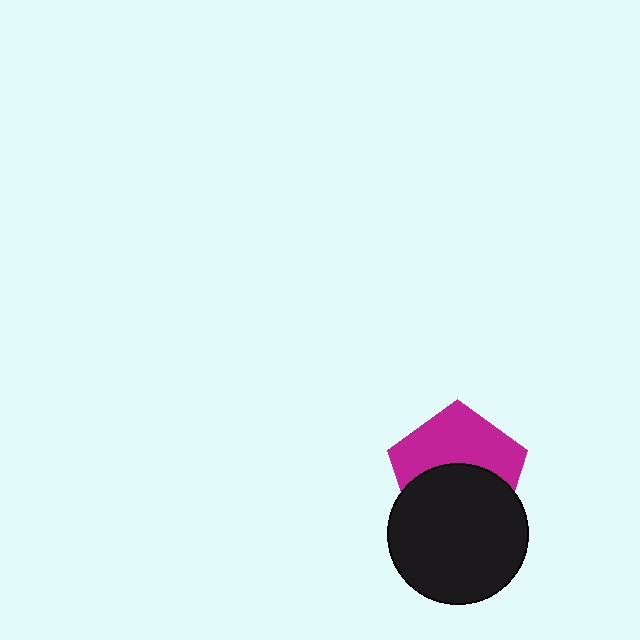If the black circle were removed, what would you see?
You would see the complete magenta pentagon.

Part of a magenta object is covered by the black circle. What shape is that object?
It is a pentagon.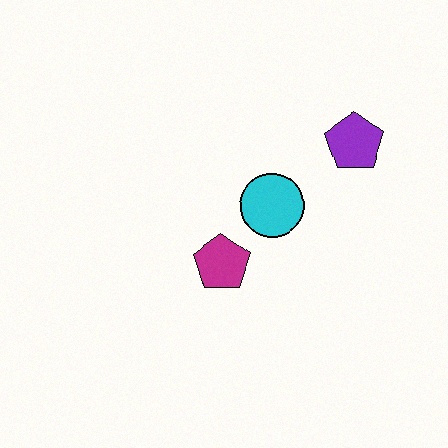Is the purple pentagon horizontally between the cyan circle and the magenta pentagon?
No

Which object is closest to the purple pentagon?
The cyan circle is closest to the purple pentagon.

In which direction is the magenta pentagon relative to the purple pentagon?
The magenta pentagon is to the left of the purple pentagon.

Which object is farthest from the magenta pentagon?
The purple pentagon is farthest from the magenta pentagon.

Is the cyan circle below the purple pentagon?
Yes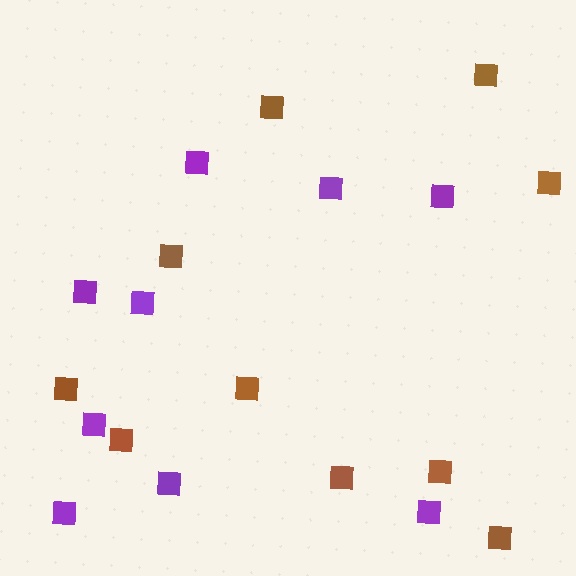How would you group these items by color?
There are 2 groups: one group of purple squares (9) and one group of brown squares (10).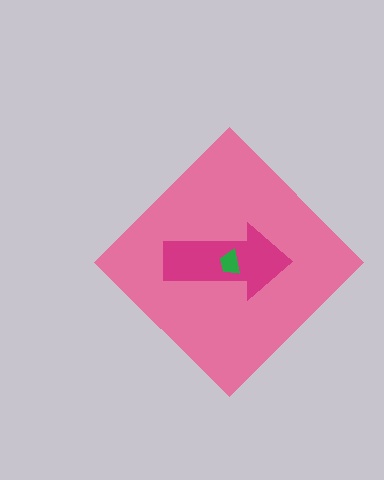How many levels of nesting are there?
3.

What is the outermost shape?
The pink diamond.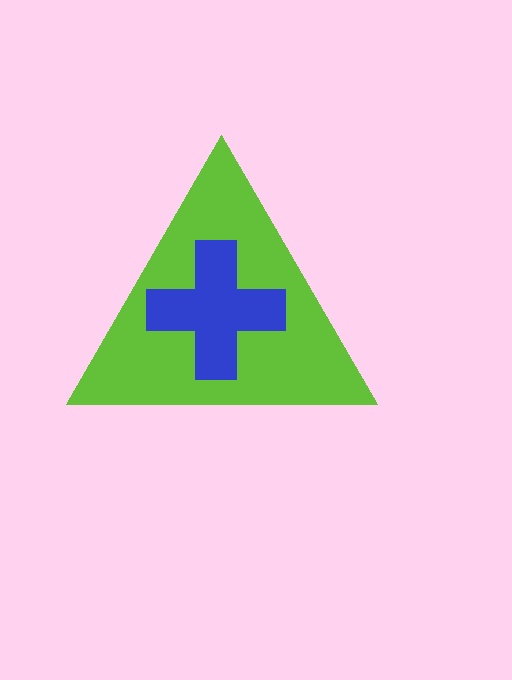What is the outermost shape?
The lime triangle.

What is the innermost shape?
The blue cross.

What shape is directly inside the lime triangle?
The blue cross.